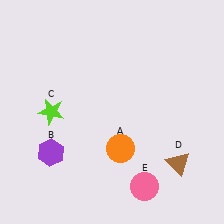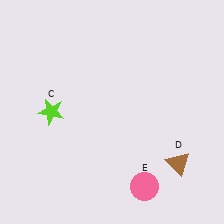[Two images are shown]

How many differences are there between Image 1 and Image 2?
There are 2 differences between the two images.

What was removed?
The purple hexagon (B), the orange circle (A) were removed in Image 2.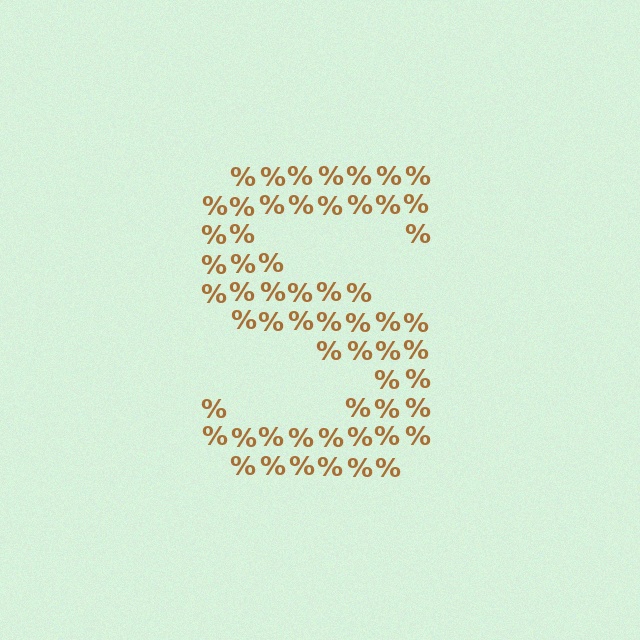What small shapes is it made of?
It is made of small percent signs.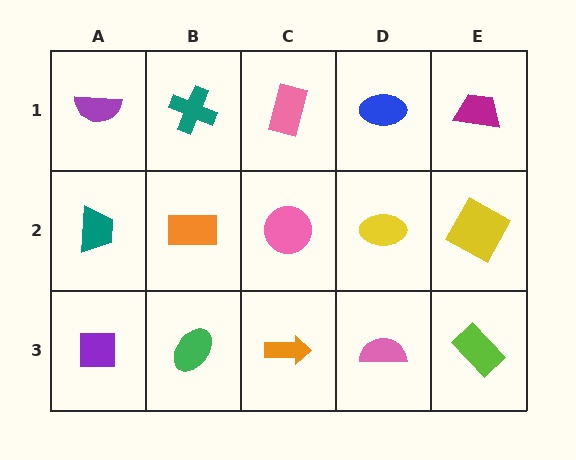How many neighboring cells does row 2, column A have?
3.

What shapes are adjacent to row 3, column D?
A yellow ellipse (row 2, column D), an orange arrow (row 3, column C), a lime rectangle (row 3, column E).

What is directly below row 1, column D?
A yellow ellipse.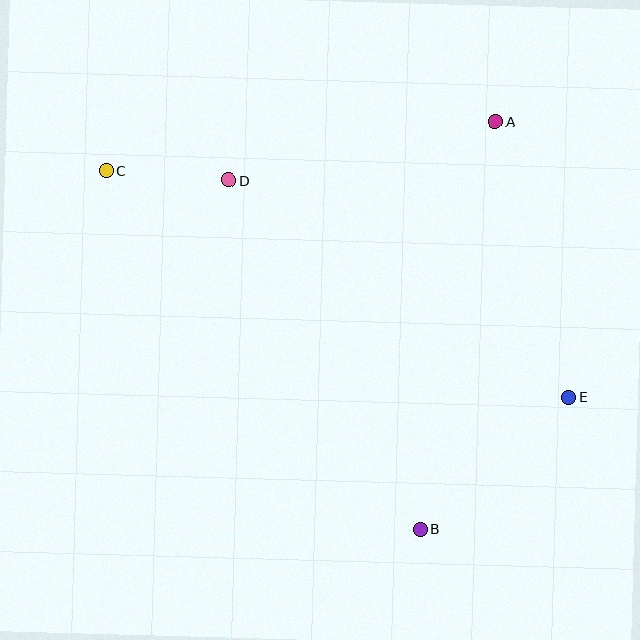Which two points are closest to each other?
Points C and D are closest to each other.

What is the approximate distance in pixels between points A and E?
The distance between A and E is approximately 285 pixels.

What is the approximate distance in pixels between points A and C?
The distance between A and C is approximately 392 pixels.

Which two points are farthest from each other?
Points C and E are farthest from each other.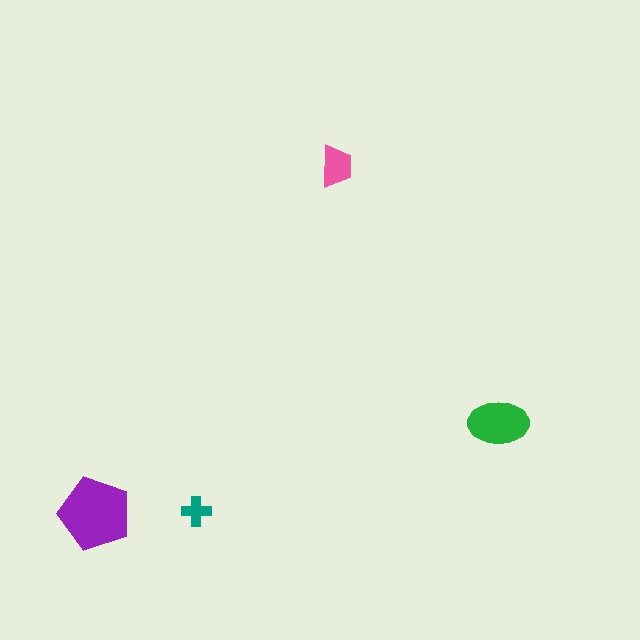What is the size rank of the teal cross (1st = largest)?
4th.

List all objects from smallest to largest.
The teal cross, the pink trapezoid, the green ellipse, the purple pentagon.